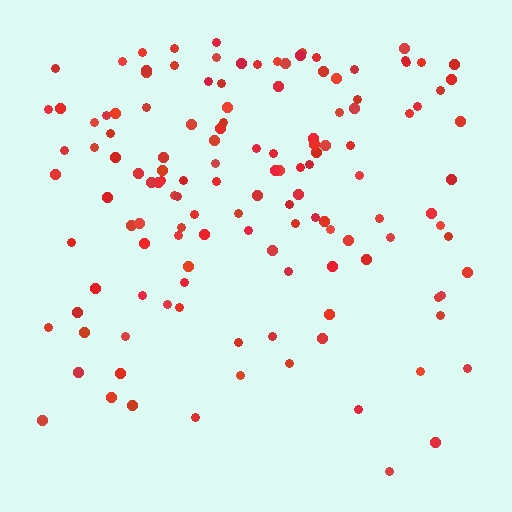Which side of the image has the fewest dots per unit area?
The bottom.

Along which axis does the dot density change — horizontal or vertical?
Vertical.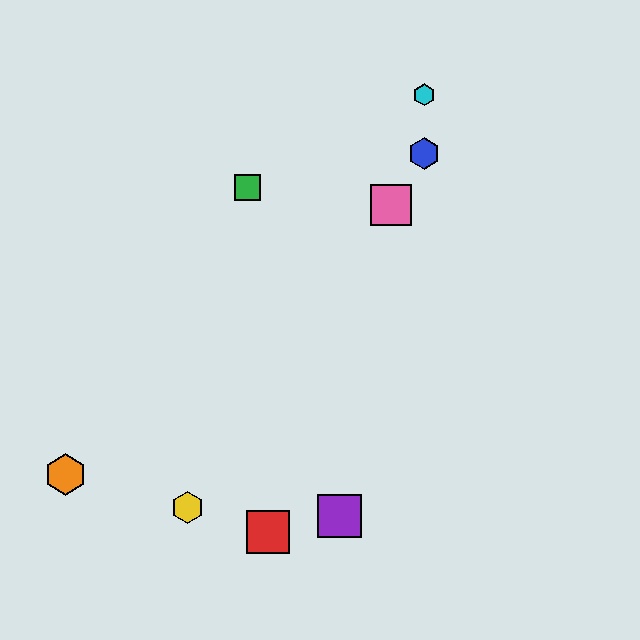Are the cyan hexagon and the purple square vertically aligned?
No, the cyan hexagon is at x≈424 and the purple square is at x≈340.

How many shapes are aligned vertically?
2 shapes (the blue hexagon, the cyan hexagon) are aligned vertically.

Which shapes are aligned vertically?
The blue hexagon, the cyan hexagon are aligned vertically.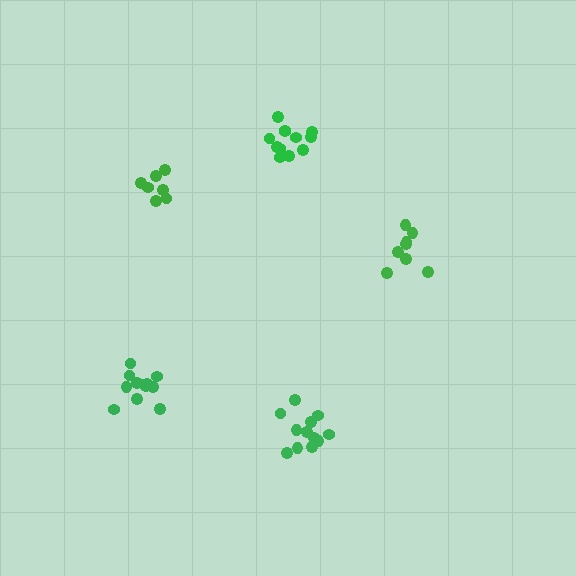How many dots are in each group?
Group 1: 12 dots, Group 2: 7 dots, Group 3: 12 dots, Group 4: 8 dots, Group 5: 12 dots (51 total).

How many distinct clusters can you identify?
There are 5 distinct clusters.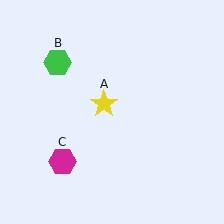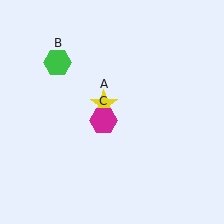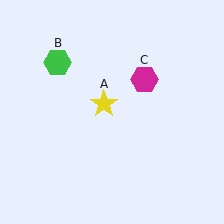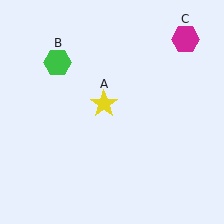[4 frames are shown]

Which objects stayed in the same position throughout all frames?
Yellow star (object A) and green hexagon (object B) remained stationary.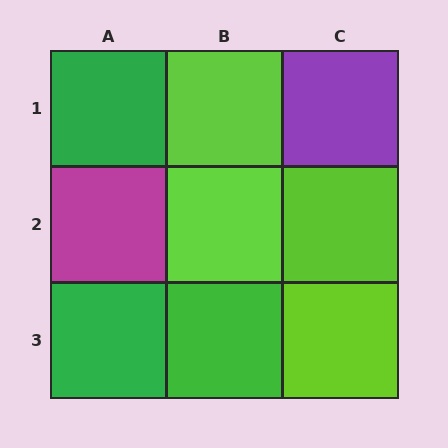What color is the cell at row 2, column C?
Lime.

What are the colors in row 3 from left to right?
Green, green, lime.